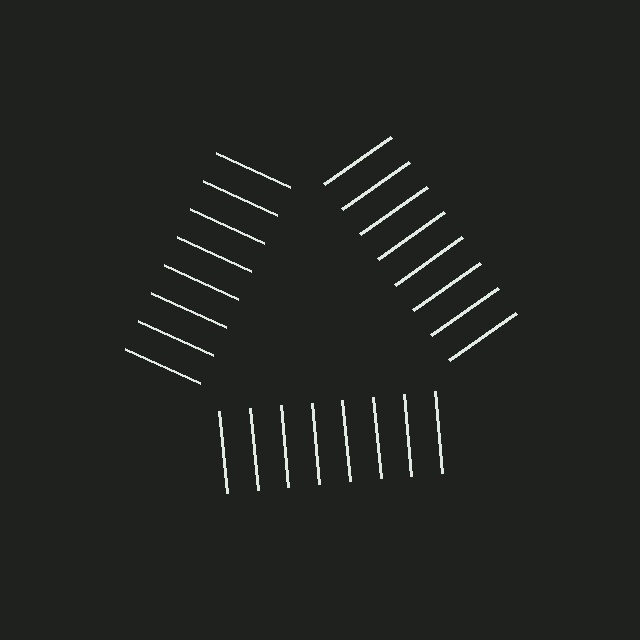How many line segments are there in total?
24 — 8 along each of the 3 edges.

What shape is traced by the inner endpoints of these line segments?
An illusory triangle — the line segments terminate on its edges but no continuous stroke is drawn.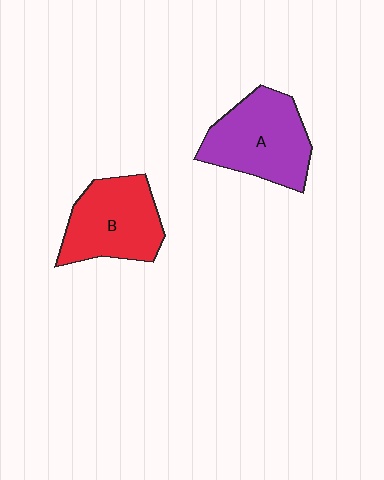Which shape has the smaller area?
Shape B (red).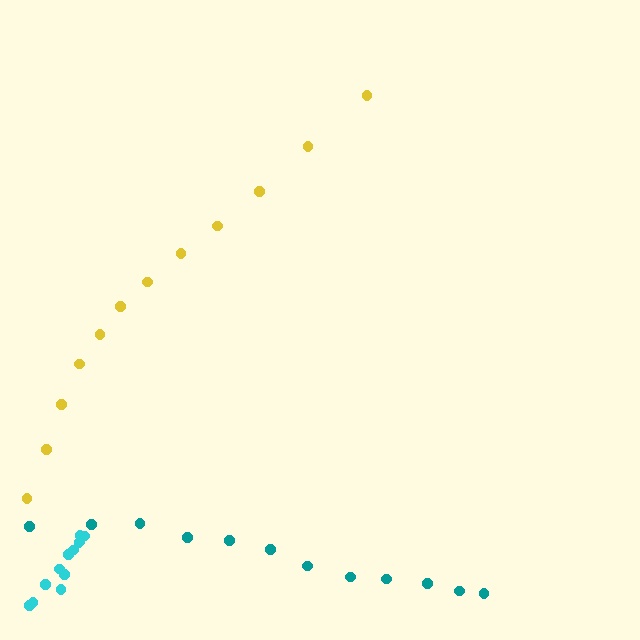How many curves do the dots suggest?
There are 3 distinct paths.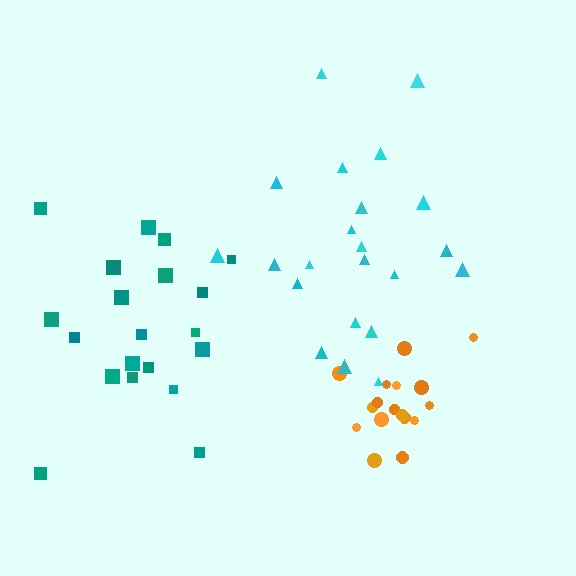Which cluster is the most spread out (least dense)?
Teal.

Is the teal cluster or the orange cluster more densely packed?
Orange.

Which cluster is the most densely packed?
Orange.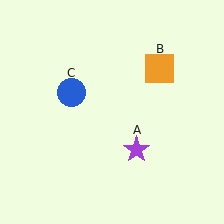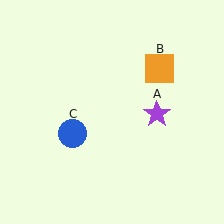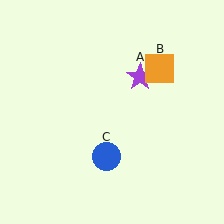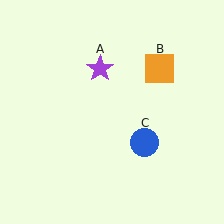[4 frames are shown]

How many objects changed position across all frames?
2 objects changed position: purple star (object A), blue circle (object C).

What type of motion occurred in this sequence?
The purple star (object A), blue circle (object C) rotated counterclockwise around the center of the scene.